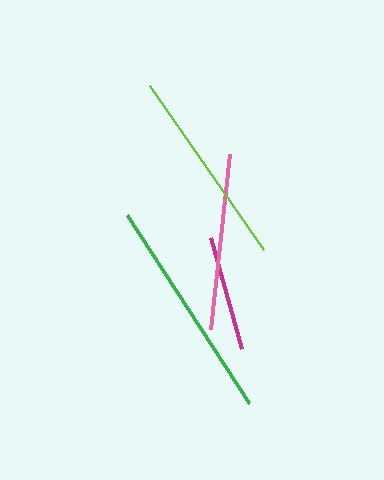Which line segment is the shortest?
The magenta line is the shortest at approximately 115 pixels.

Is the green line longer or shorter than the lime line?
The green line is longer than the lime line.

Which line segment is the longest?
The green line is the longest at approximately 225 pixels.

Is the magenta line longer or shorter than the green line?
The green line is longer than the magenta line.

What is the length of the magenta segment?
The magenta segment is approximately 115 pixels long.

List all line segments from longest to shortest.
From longest to shortest: green, lime, pink, magenta.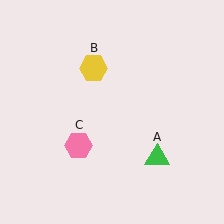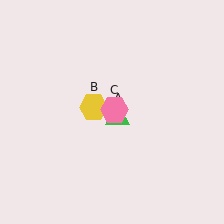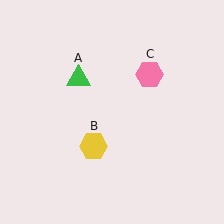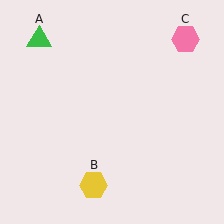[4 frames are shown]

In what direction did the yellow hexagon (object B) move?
The yellow hexagon (object B) moved down.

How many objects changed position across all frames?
3 objects changed position: green triangle (object A), yellow hexagon (object B), pink hexagon (object C).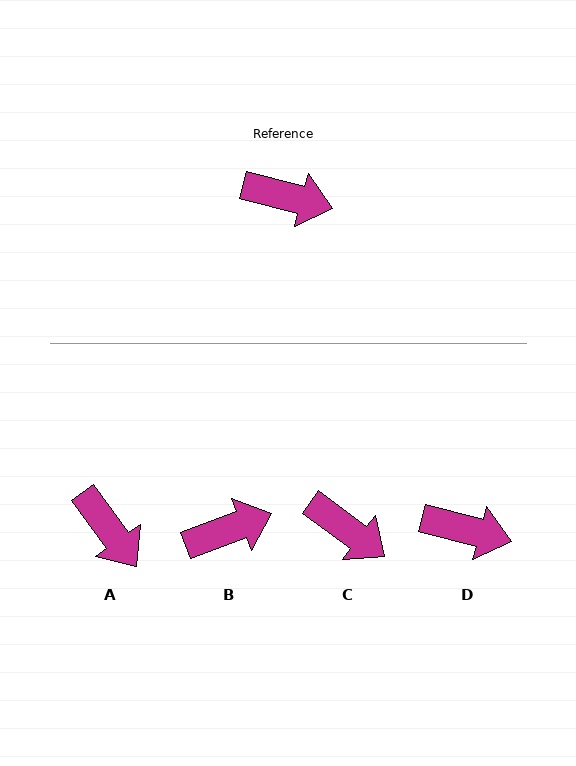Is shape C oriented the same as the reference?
No, it is off by about 22 degrees.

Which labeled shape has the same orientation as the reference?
D.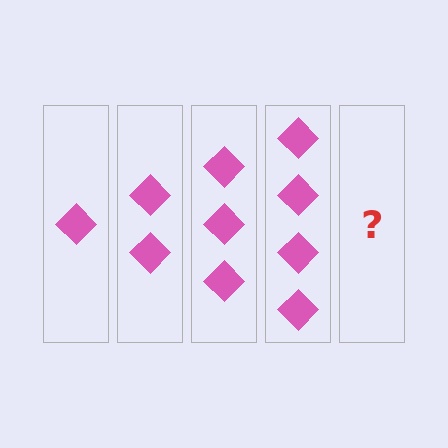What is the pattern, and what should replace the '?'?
The pattern is that each step adds one more diamond. The '?' should be 5 diamonds.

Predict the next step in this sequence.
The next step is 5 diamonds.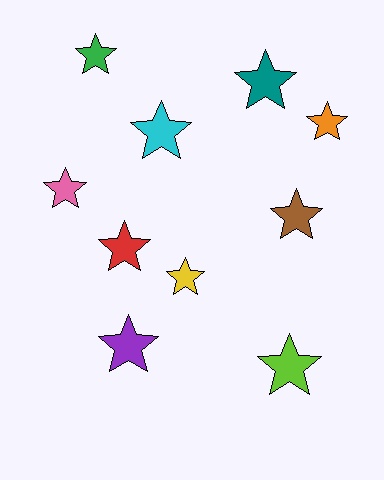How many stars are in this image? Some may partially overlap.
There are 10 stars.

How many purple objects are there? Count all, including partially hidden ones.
There is 1 purple object.